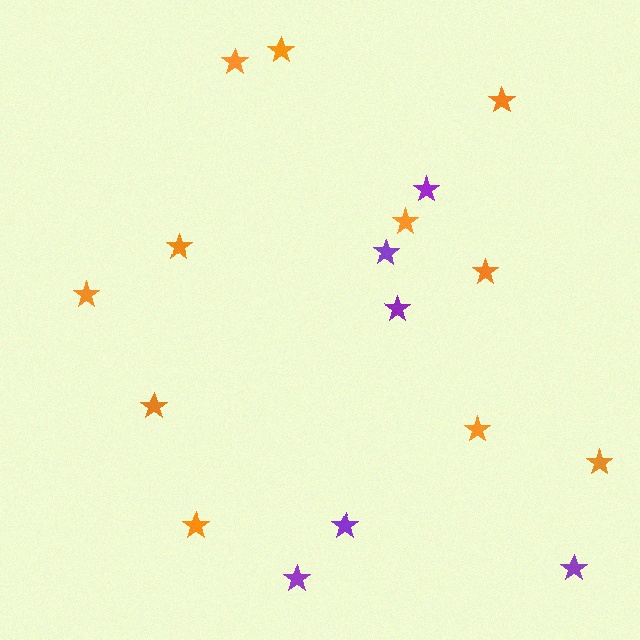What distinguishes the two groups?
There are 2 groups: one group of purple stars (6) and one group of orange stars (11).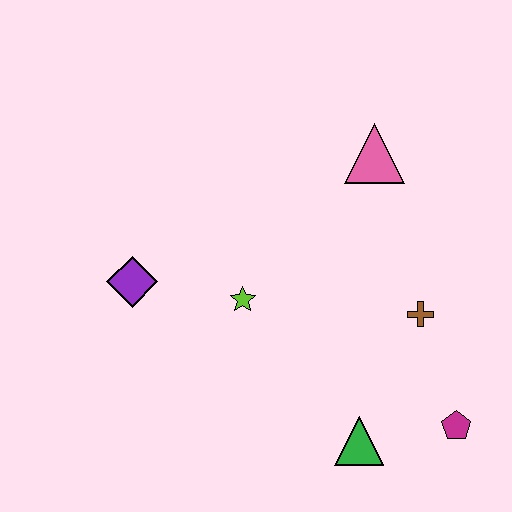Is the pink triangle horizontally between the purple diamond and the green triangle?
No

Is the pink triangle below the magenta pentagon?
No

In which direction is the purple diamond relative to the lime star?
The purple diamond is to the left of the lime star.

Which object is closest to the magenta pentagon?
The green triangle is closest to the magenta pentagon.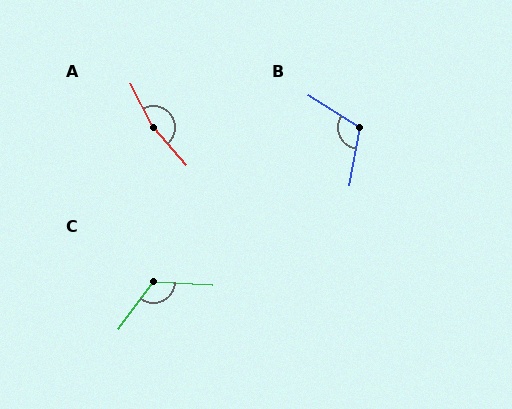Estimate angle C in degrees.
Approximately 124 degrees.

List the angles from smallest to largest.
B (111°), C (124°), A (167°).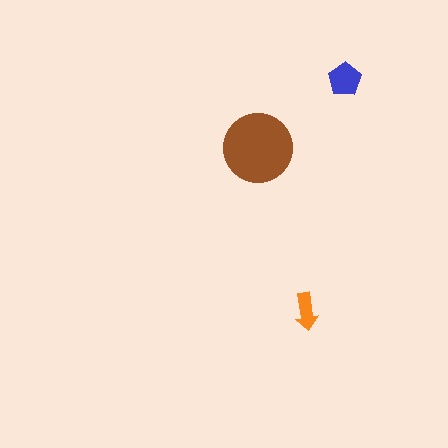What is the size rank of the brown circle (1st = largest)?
1st.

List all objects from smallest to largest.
The orange arrow, the blue pentagon, the brown circle.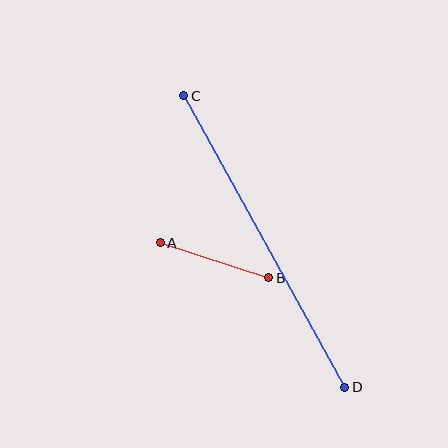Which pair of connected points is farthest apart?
Points C and D are farthest apart.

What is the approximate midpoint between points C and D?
The midpoint is at approximately (264, 242) pixels.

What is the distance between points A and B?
The distance is approximately 114 pixels.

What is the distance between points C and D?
The distance is approximately 333 pixels.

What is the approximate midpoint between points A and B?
The midpoint is at approximately (215, 260) pixels.